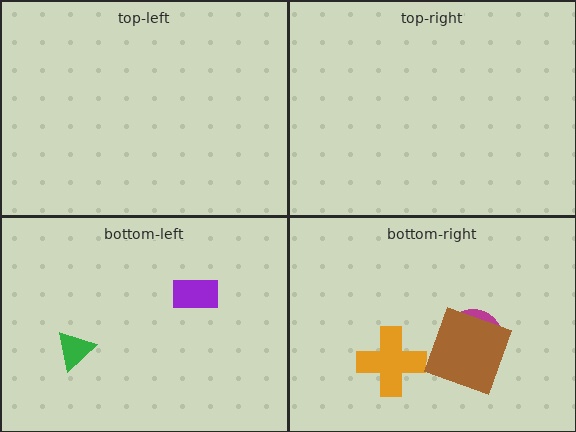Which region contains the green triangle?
The bottom-left region.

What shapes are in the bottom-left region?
The green triangle, the purple rectangle.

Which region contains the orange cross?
The bottom-right region.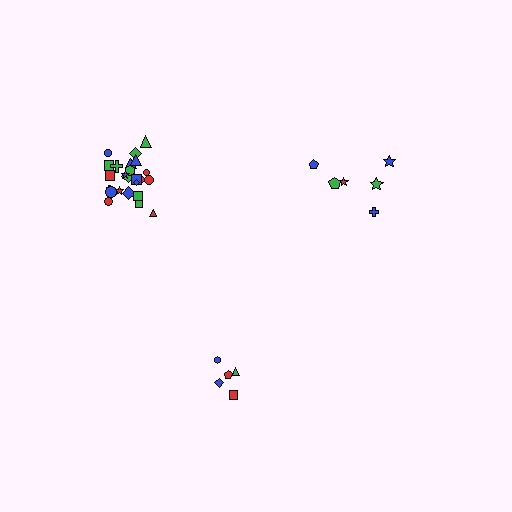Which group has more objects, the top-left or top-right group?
The top-left group.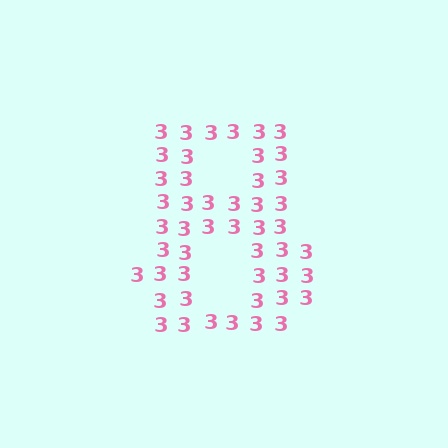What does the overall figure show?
The overall figure shows the digit 8.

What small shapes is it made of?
It is made of small digit 3's.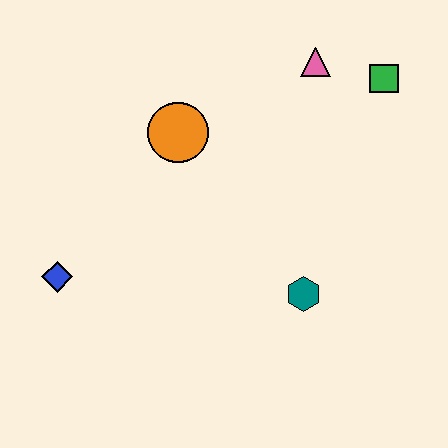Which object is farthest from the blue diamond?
The green square is farthest from the blue diamond.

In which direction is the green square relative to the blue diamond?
The green square is to the right of the blue diamond.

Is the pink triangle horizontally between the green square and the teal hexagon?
Yes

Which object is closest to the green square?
The pink triangle is closest to the green square.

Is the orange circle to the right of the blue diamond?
Yes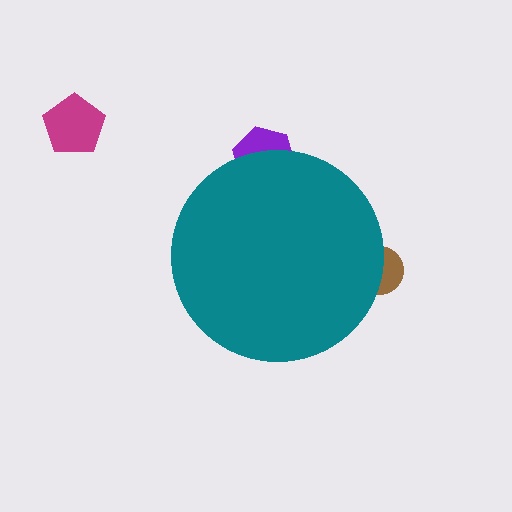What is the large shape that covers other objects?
A teal circle.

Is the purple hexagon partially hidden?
Yes, the purple hexagon is partially hidden behind the teal circle.